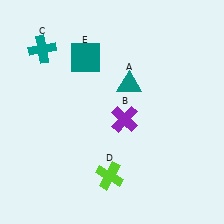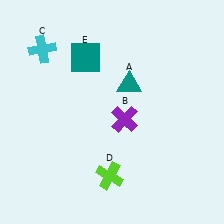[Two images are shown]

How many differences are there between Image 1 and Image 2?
There is 1 difference between the two images.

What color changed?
The cross (C) changed from teal in Image 1 to cyan in Image 2.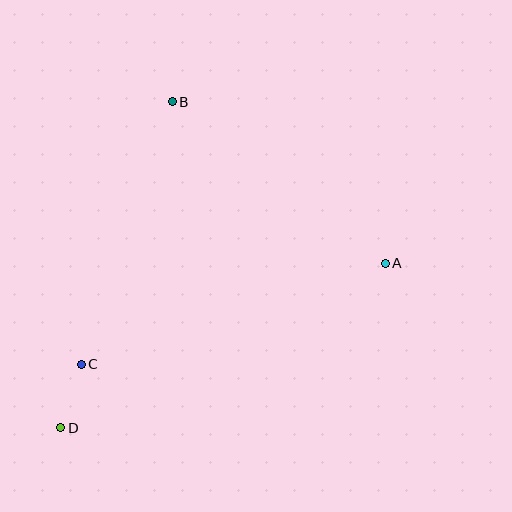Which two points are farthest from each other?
Points A and D are farthest from each other.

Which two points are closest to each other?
Points C and D are closest to each other.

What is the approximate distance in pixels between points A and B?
The distance between A and B is approximately 267 pixels.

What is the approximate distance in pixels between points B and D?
The distance between B and D is approximately 344 pixels.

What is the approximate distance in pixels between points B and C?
The distance between B and C is approximately 278 pixels.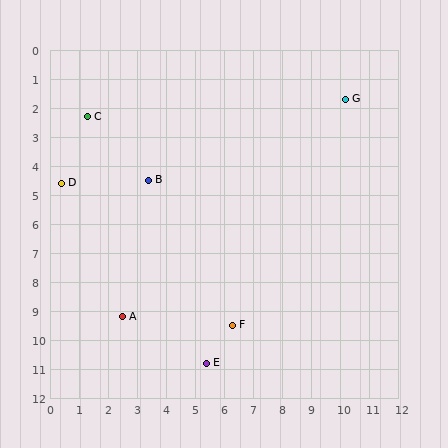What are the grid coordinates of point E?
Point E is at approximately (5.4, 10.8).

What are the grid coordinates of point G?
Point G is at approximately (10.2, 1.7).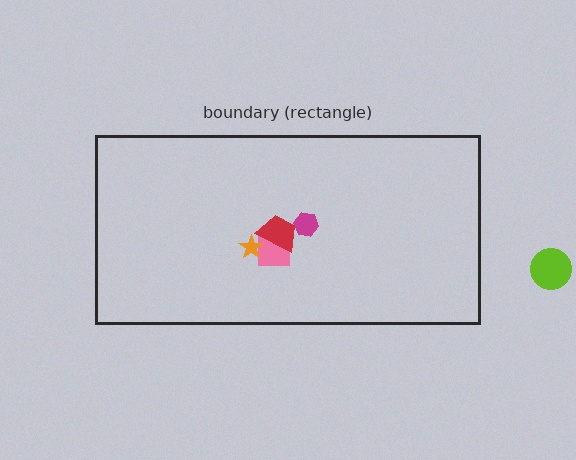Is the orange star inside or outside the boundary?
Inside.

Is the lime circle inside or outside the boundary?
Outside.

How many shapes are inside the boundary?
4 inside, 1 outside.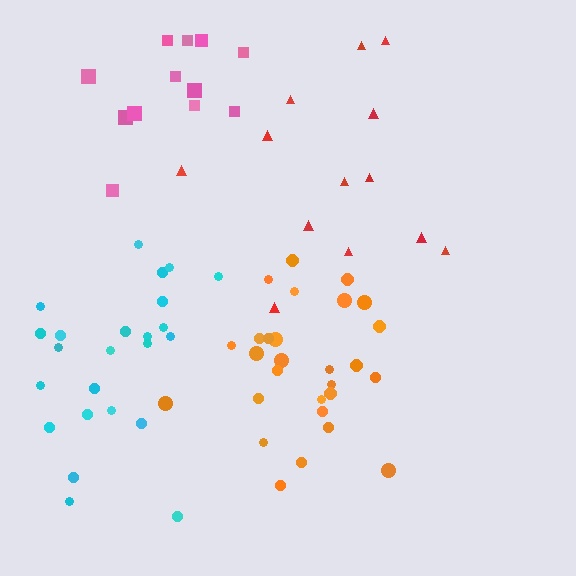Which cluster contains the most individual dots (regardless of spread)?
Orange (28).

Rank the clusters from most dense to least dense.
orange, cyan, pink, red.